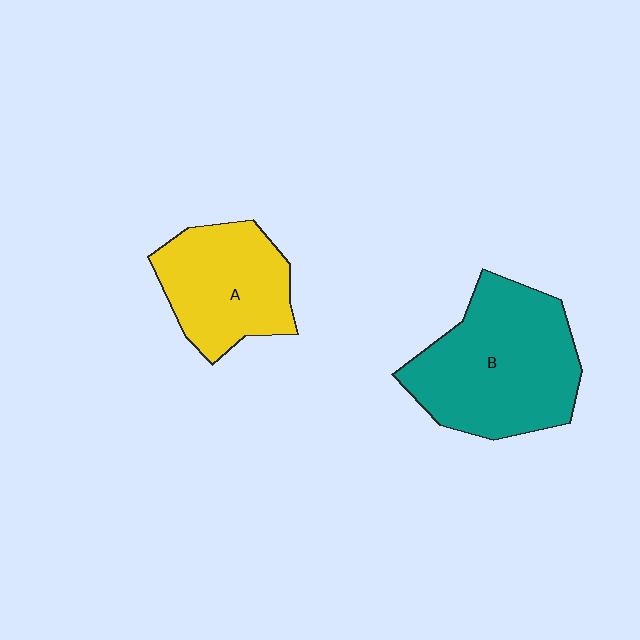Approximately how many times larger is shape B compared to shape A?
Approximately 1.4 times.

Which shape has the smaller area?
Shape A (yellow).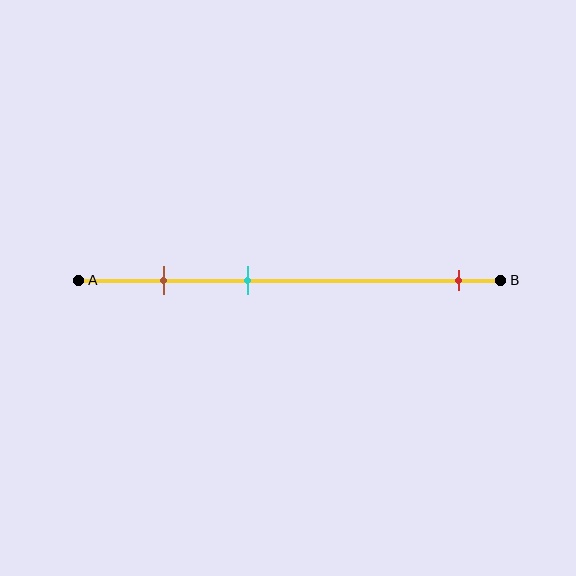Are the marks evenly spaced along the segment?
No, the marks are not evenly spaced.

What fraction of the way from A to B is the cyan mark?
The cyan mark is approximately 40% (0.4) of the way from A to B.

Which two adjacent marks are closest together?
The brown and cyan marks are the closest adjacent pair.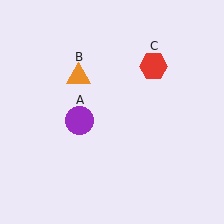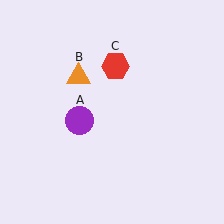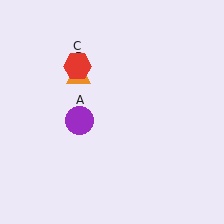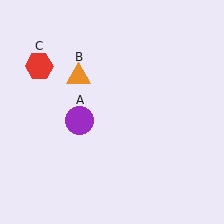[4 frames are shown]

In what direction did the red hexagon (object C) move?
The red hexagon (object C) moved left.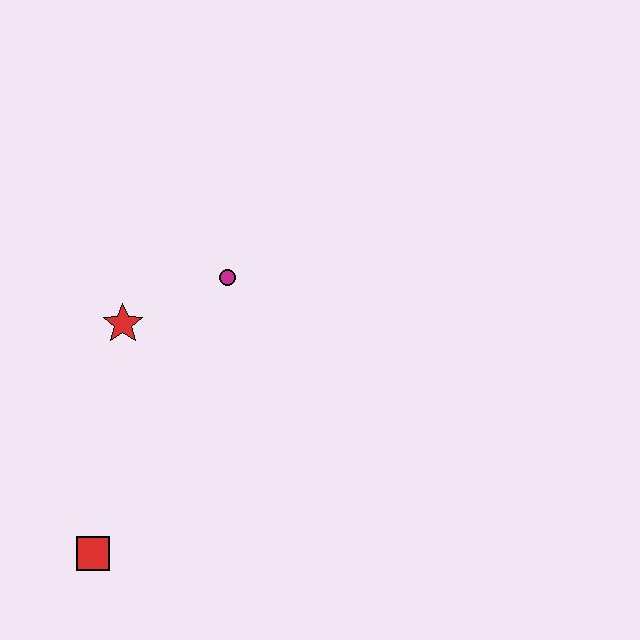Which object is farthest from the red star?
The red square is farthest from the red star.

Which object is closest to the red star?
The magenta circle is closest to the red star.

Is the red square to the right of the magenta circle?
No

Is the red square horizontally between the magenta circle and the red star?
No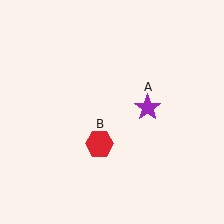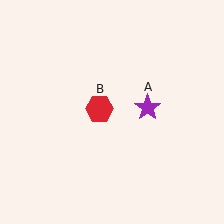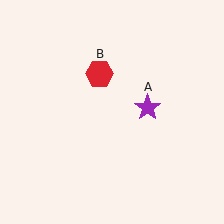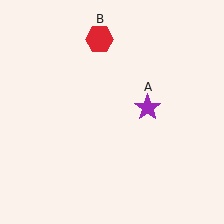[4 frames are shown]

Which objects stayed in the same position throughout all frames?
Purple star (object A) remained stationary.